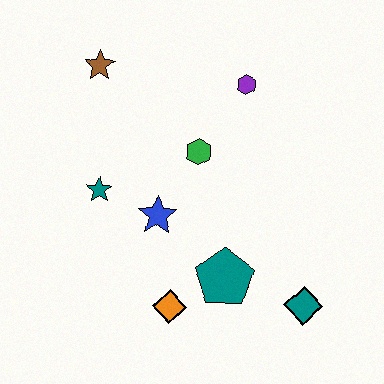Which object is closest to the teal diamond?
The teal pentagon is closest to the teal diamond.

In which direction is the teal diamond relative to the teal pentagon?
The teal diamond is to the right of the teal pentagon.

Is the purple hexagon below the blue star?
No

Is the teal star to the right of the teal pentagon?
No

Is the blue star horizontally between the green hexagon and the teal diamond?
No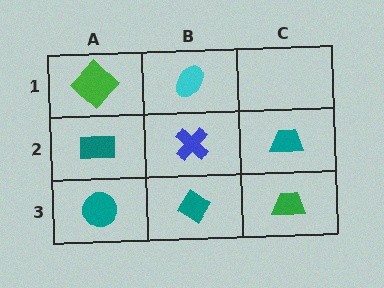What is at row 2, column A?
A teal rectangle.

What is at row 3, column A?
A teal circle.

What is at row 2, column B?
A blue cross.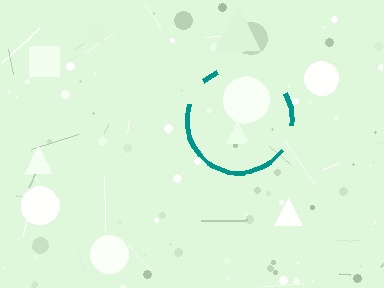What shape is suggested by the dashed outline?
The dashed outline suggests a circle.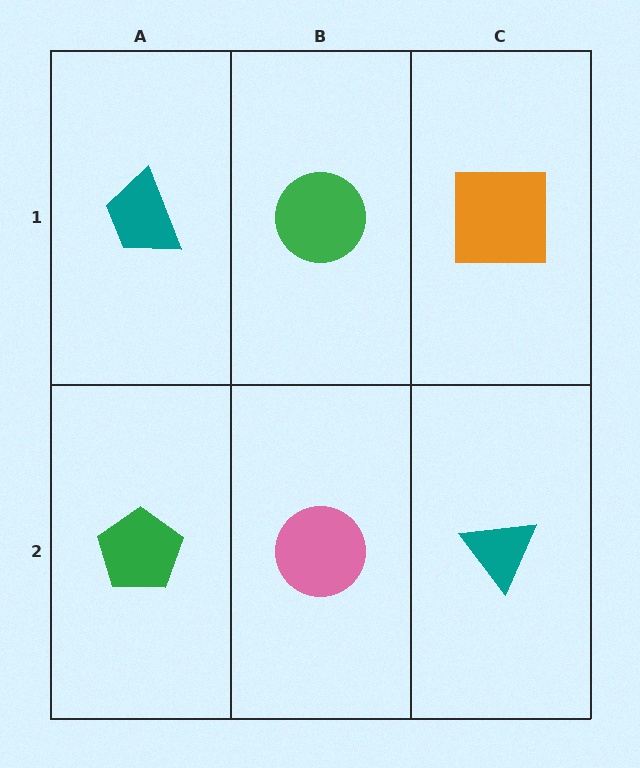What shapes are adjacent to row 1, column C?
A teal triangle (row 2, column C), a green circle (row 1, column B).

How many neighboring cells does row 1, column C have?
2.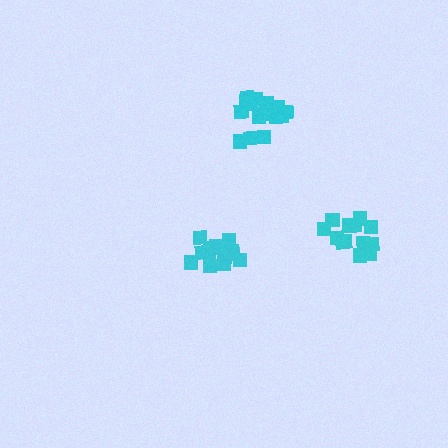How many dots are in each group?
Group 1: 16 dots, Group 2: 15 dots, Group 3: 14 dots (45 total).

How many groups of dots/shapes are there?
There are 3 groups.